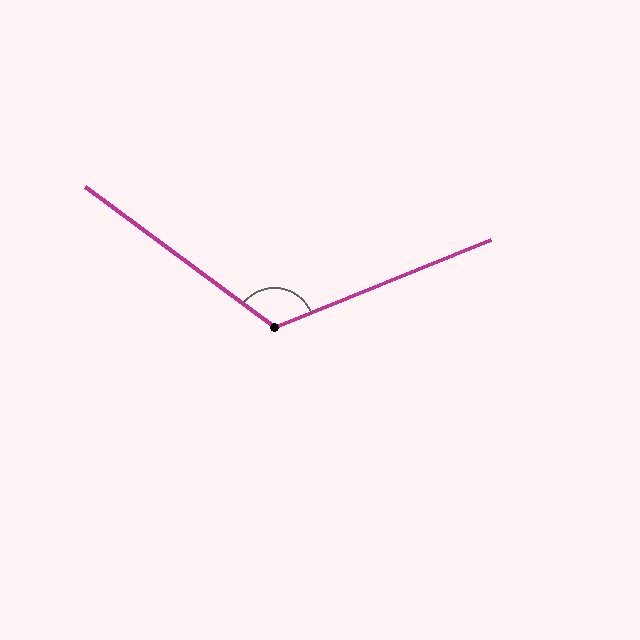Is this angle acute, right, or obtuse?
It is obtuse.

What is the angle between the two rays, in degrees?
Approximately 121 degrees.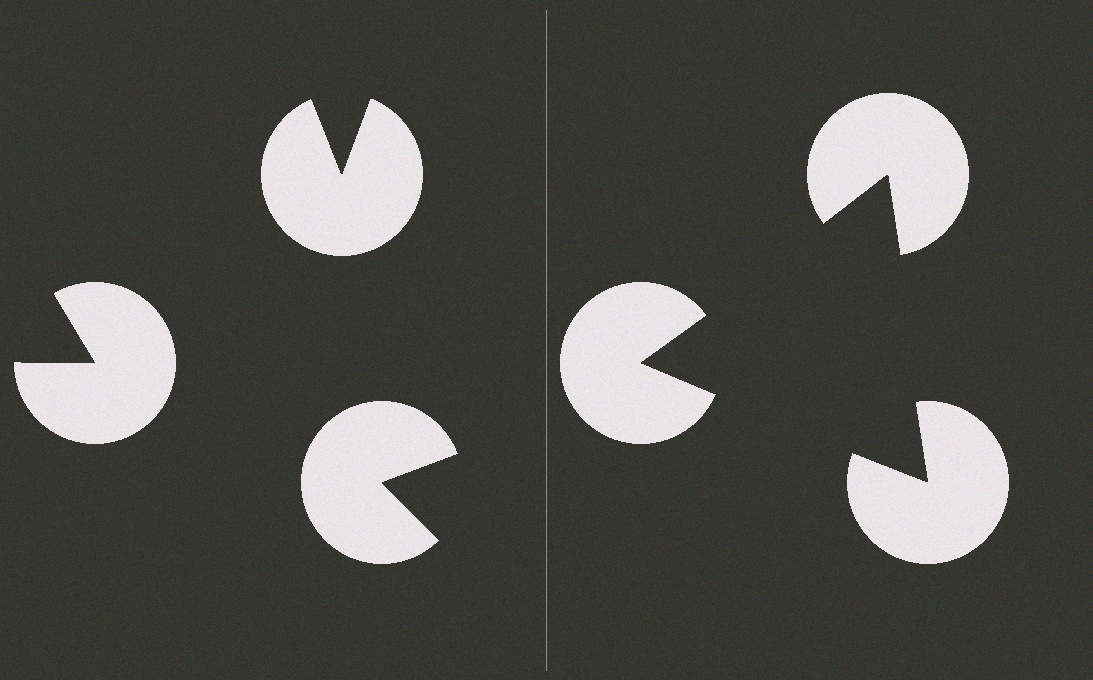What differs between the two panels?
The pac-man discs are positioned identically on both sides; only the wedge orientations differ. On the right they align to a triangle; on the left they are misaligned.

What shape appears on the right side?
An illusory triangle.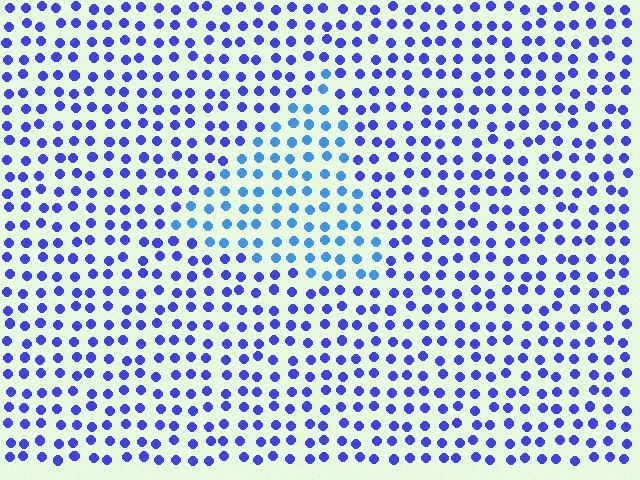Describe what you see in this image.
The image is filled with small blue elements in a uniform arrangement. A triangle-shaped region is visible where the elements are tinted to a slightly different hue, forming a subtle color boundary.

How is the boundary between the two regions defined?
The boundary is defined purely by a slight shift in hue (about 31 degrees). Spacing, size, and orientation are identical on both sides.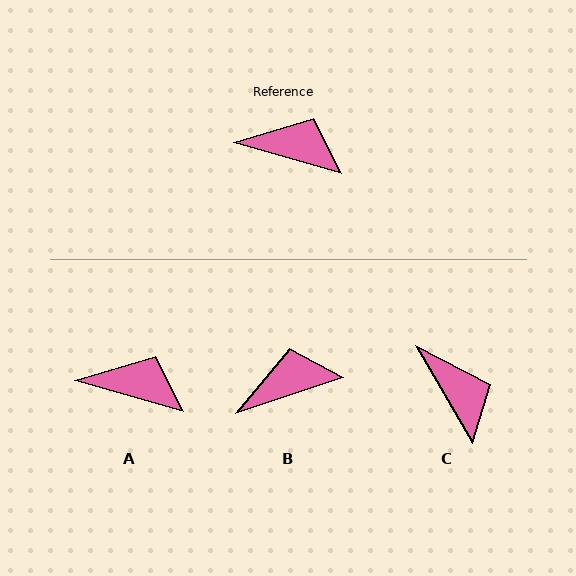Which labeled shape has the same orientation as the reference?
A.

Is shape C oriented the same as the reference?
No, it is off by about 43 degrees.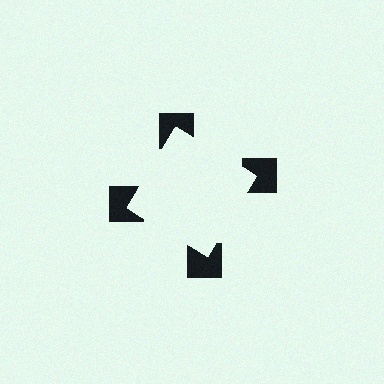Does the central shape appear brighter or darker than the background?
It typically appears slightly brighter than the background, even though no actual brightness change is drawn.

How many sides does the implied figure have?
4 sides.